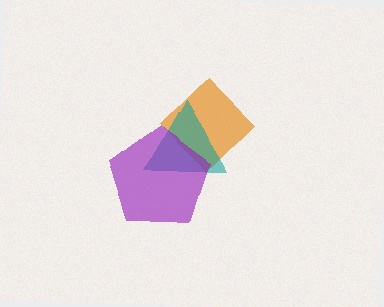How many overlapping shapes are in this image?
There are 3 overlapping shapes in the image.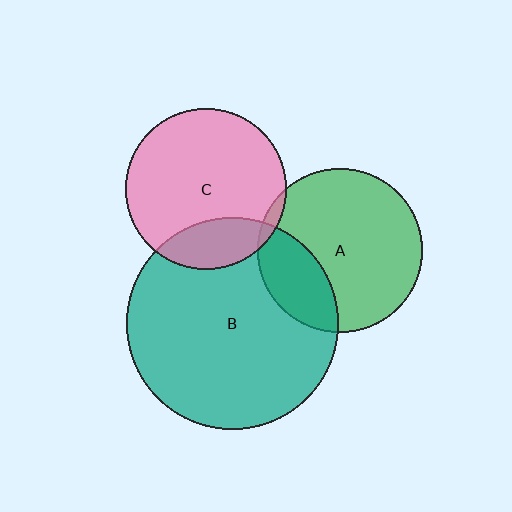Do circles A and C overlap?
Yes.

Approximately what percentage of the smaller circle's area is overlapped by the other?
Approximately 5%.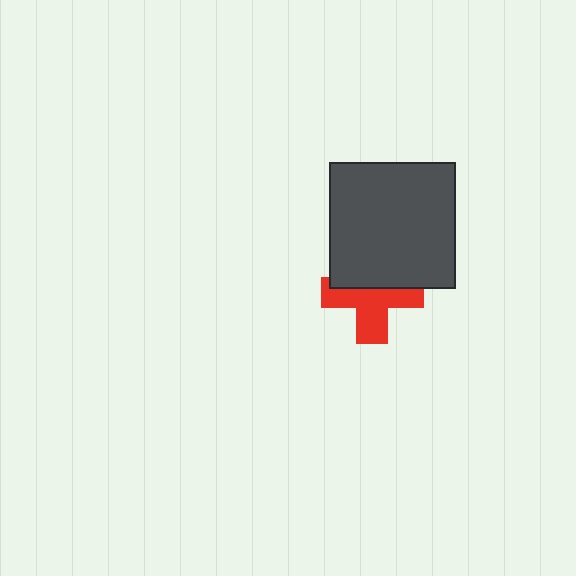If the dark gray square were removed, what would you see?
You would see the complete red cross.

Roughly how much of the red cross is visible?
About half of it is visible (roughly 57%).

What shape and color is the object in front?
The object in front is a dark gray square.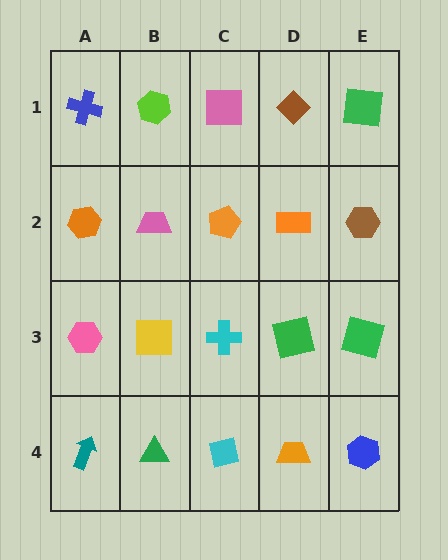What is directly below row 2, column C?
A cyan cross.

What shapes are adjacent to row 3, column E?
A brown hexagon (row 2, column E), a blue hexagon (row 4, column E), a green square (row 3, column D).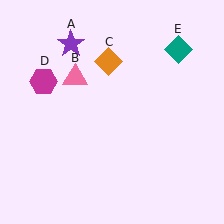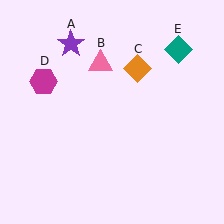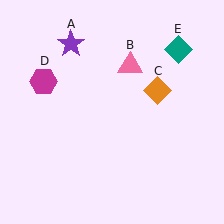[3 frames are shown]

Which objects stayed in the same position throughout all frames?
Purple star (object A) and magenta hexagon (object D) and teal diamond (object E) remained stationary.